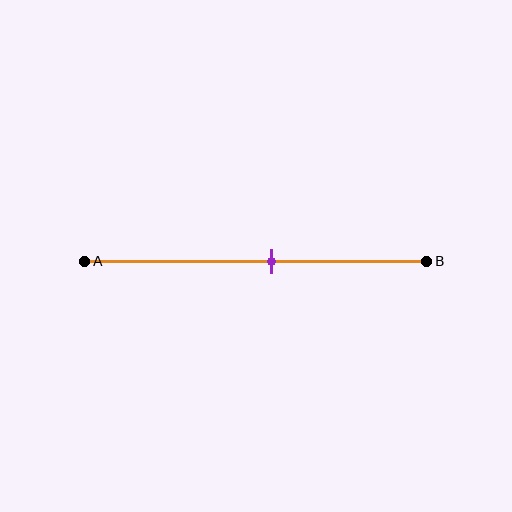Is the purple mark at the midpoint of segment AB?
No, the mark is at about 55% from A, not at the 50% midpoint.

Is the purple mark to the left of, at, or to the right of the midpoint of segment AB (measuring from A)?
The purple mark is to the right of the midpoint of segment AB.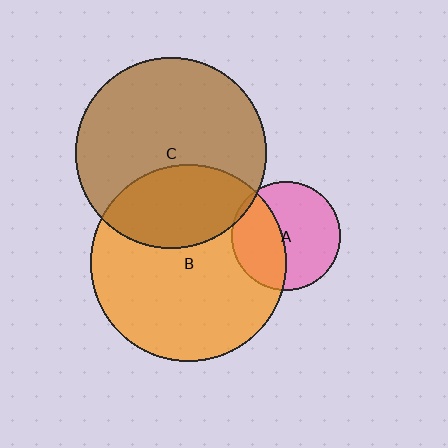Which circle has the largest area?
Circle B (orange).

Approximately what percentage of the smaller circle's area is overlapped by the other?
Approximately 40%.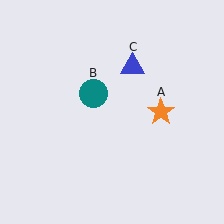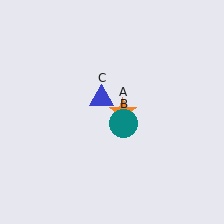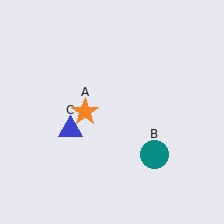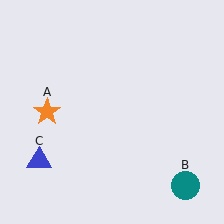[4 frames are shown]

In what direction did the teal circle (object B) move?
The teal circle (object B) moved down and to the right.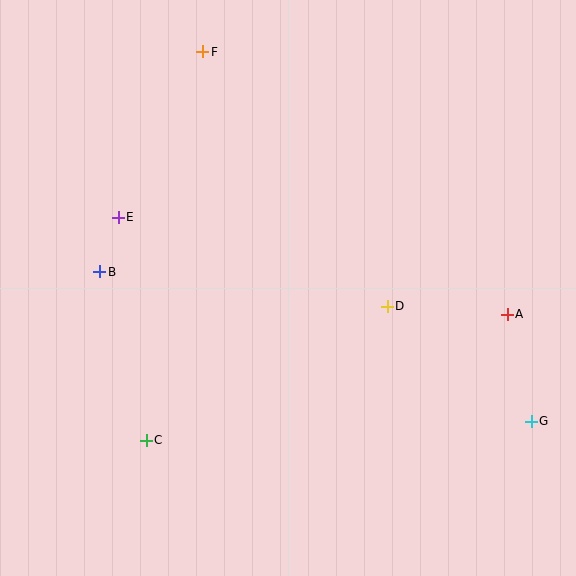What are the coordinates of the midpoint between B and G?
The midpoint between B and G is at (316, 346).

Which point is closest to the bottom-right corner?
Point G is closest to the bottom-right corner.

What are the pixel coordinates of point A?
Point A is at (507, 314).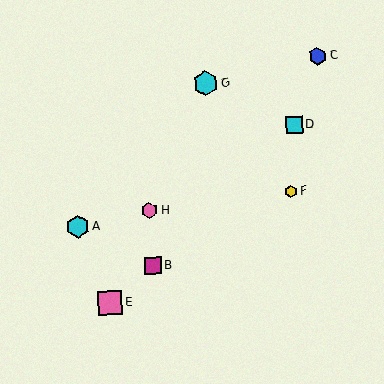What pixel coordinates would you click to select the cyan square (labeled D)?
Click at (294, 125) to select the cyan square D.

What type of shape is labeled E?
Shape E is a pink square.